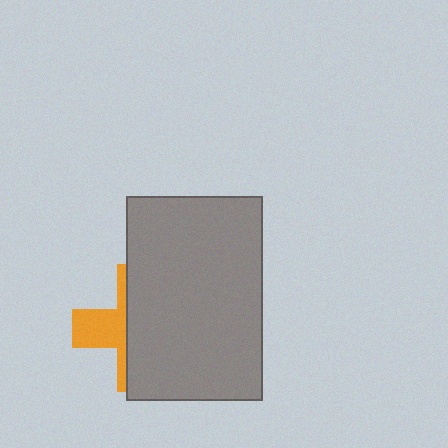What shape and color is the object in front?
The object in front is a gray rectangle.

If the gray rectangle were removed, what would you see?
You would see the complete orange cross.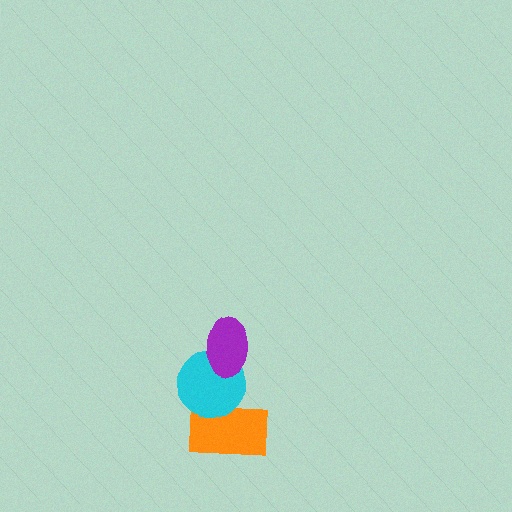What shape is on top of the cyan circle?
The purple ellipse is on top of the cyan circle.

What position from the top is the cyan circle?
The cyan circle is 2nd from the top.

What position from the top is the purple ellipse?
The purple ellipse is 1st from the top.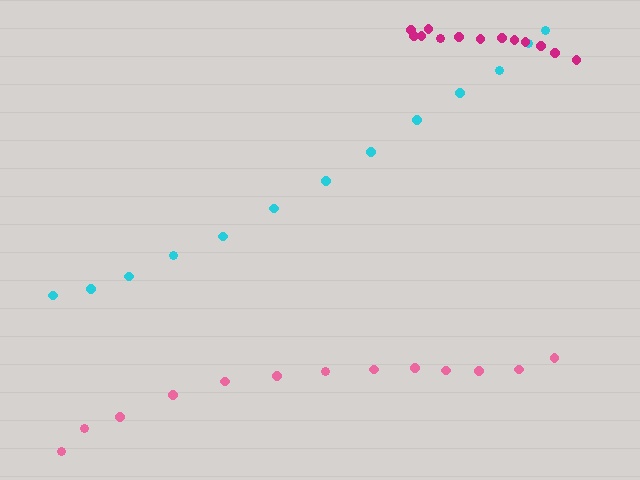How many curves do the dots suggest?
There are 3 distinct paths.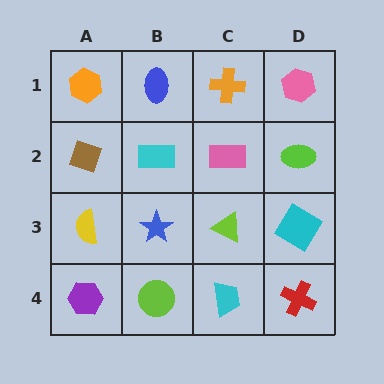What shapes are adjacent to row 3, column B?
A cyan rectangle (row 2, column B), a lime circle (row 4, column B), a yellow semicircle (row 3, column A), a lime triangle (row 3, column C).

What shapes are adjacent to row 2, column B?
A blue ellipse (row 1, column B), a blue star (row 3, column B), a brown diamond (row 2, column A), a pink rectangle (row 2, column C).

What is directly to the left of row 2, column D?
A pink rectangle.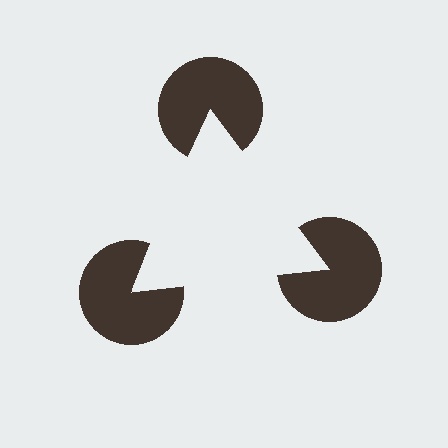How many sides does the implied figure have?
3 sides.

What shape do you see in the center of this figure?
An illusory triangle — its edges are inferred from the aligned wedge cuts in the pac-man discs, not physically drawn.